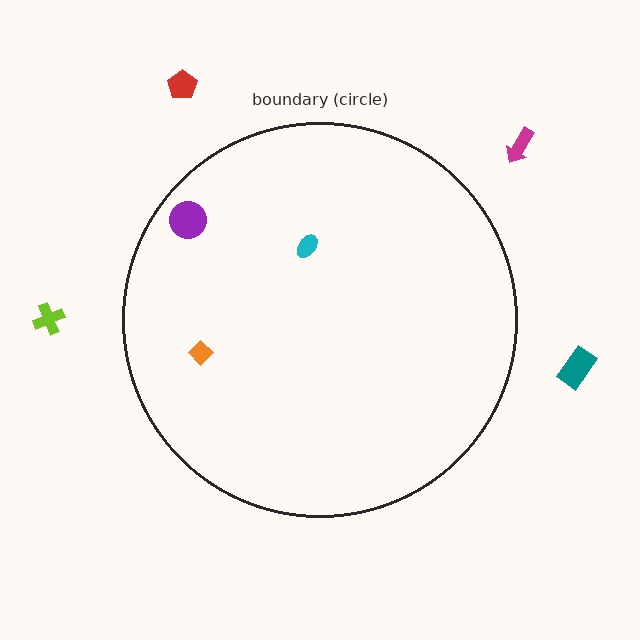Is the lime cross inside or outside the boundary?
Outside.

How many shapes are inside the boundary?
3 inside, 4 outside.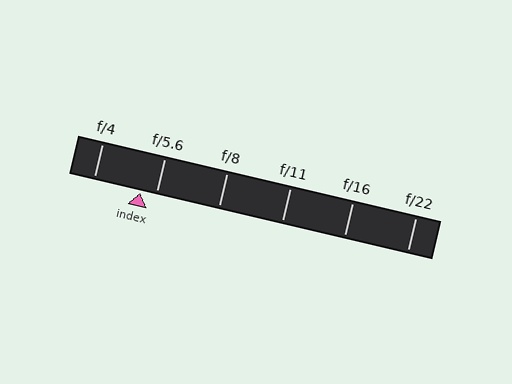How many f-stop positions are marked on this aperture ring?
There are 6 f-stop positions marked.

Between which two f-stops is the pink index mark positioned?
The index mark is between f/4 and f/5.6.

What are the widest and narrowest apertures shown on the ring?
The widest aperture shown is f/4 and the narrowest is f/22.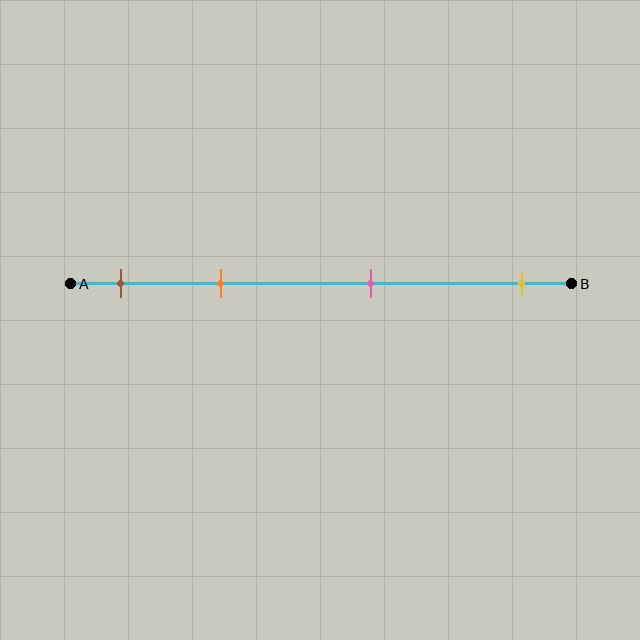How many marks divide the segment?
There are 4 marks dividing the segment.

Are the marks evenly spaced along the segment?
No, the marks are not evenly spaced.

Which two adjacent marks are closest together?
The brown and orange marks are the closest adjacent pair.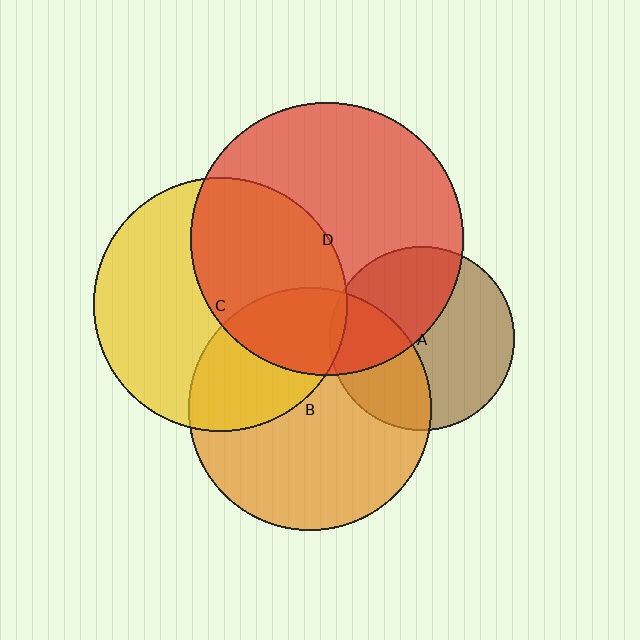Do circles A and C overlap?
Yes.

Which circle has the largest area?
Circle D (red).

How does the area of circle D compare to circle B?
Approximately 1.3 times.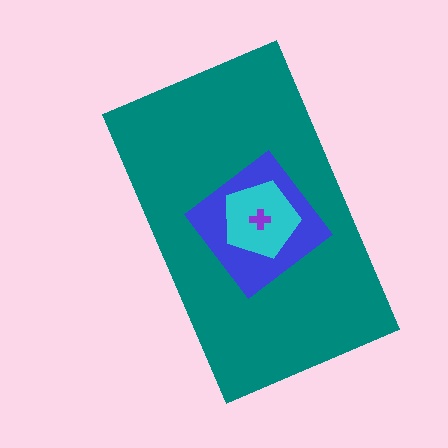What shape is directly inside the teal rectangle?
The blue diamond.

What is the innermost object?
The purple cross.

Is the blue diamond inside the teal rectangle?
Yes.